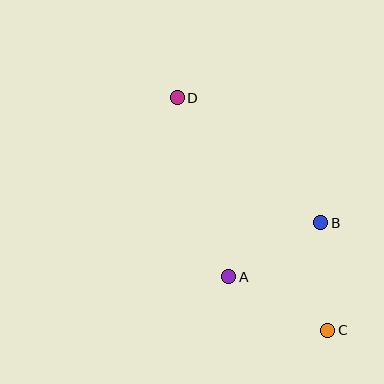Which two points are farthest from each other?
Points C and D are farthest from each other.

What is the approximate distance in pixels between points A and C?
The distance between A and C is approximately 113 pixels.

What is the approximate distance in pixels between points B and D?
The distance between B and D is approximately 190 pixels.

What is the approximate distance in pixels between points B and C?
The distance between B and C is approximately 108 pixels.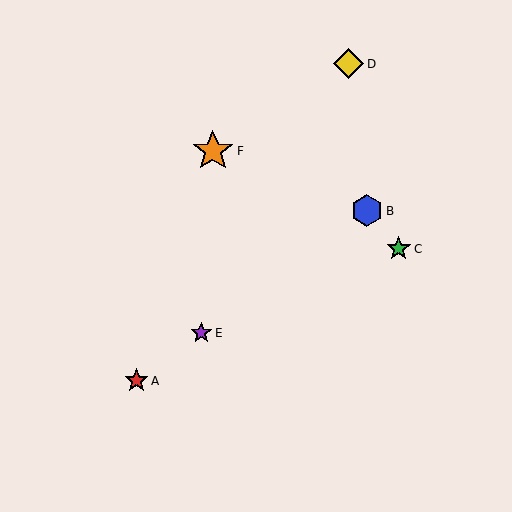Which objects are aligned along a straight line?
Objects A, B, E are aligned along a straight line.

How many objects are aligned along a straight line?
3 objects (A, B, E) are aligned along a straight line.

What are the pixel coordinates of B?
Object B is at (367, 211).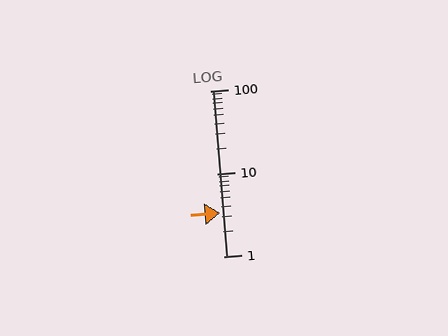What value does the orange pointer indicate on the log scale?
The pointer indicates approximately 3.3.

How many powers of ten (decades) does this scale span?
The scale spans 2 decades, from 1 to 100.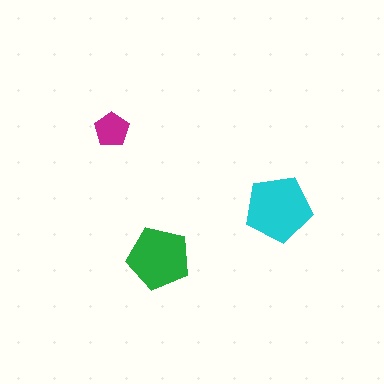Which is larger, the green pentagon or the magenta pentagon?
The green one.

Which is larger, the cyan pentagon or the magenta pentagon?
The cyan one.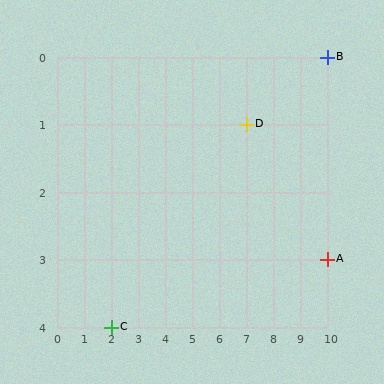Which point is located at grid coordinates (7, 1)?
Point D is at (7, 1).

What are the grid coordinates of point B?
Point B is at grid coordinates (10, 0).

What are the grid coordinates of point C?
Point C is at grid coordinates (2, 4).